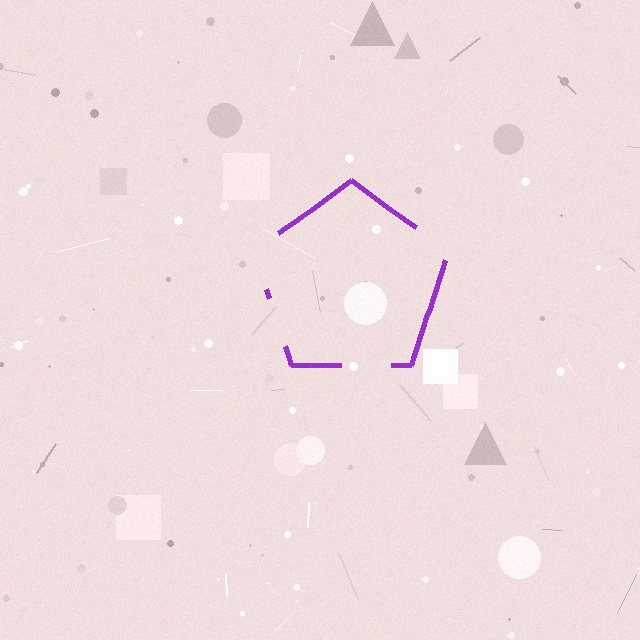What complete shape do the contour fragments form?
The contour fragments form a pentagon.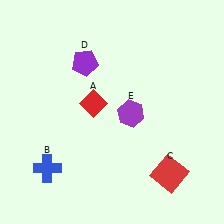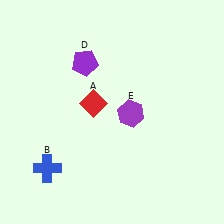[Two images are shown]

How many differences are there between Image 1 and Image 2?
There is 1 difference between the two images.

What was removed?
The red square (C) was removed in Image 2.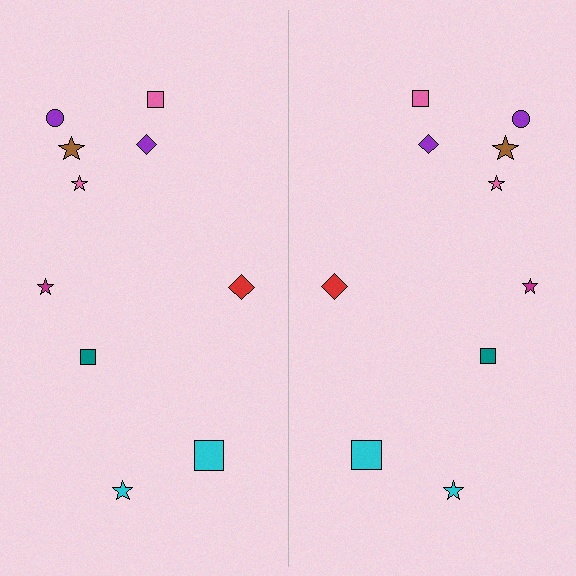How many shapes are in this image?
There are 20 shapes in this image.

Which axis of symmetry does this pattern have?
The pattern has a vertical axis of symmetry running through the center of the image.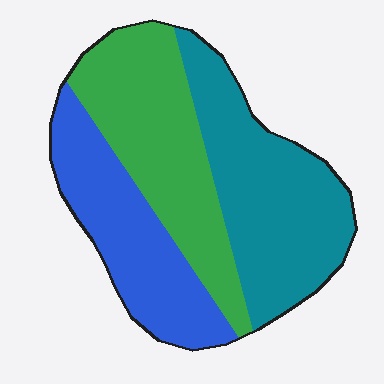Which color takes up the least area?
Blue, at roughly 30%.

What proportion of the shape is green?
Green takes up about one third (1/3) of the shape.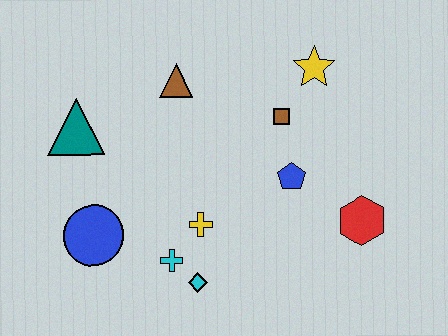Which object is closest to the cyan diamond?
The cyan cross is closest to the cyan diamond.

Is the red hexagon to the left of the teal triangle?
No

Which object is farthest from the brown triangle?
The red hexagon is farthest from the brown triangle.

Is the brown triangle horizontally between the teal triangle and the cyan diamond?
Yes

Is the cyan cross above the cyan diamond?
Yes